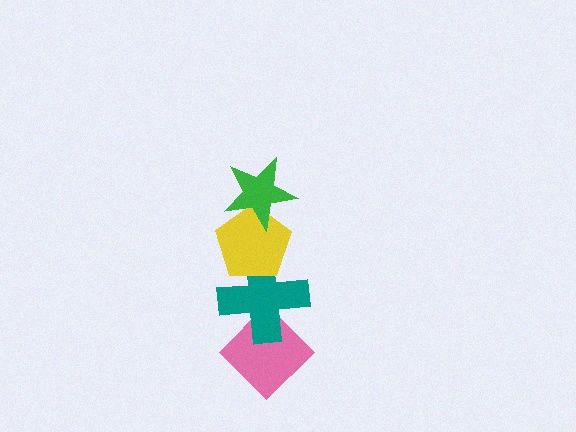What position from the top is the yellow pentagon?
The yellow pentagon is 2nd from the top.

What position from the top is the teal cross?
The teal cross is 3rd from the top.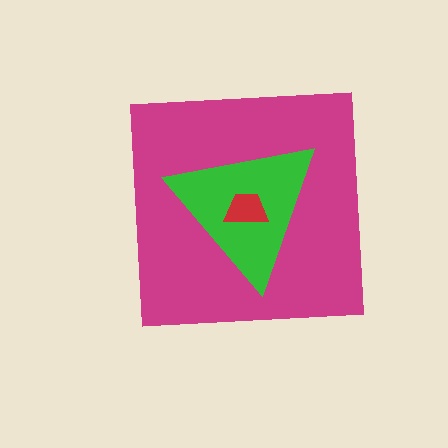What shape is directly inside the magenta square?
The green triangle.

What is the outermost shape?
The magenta square.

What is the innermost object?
The red trapezoid.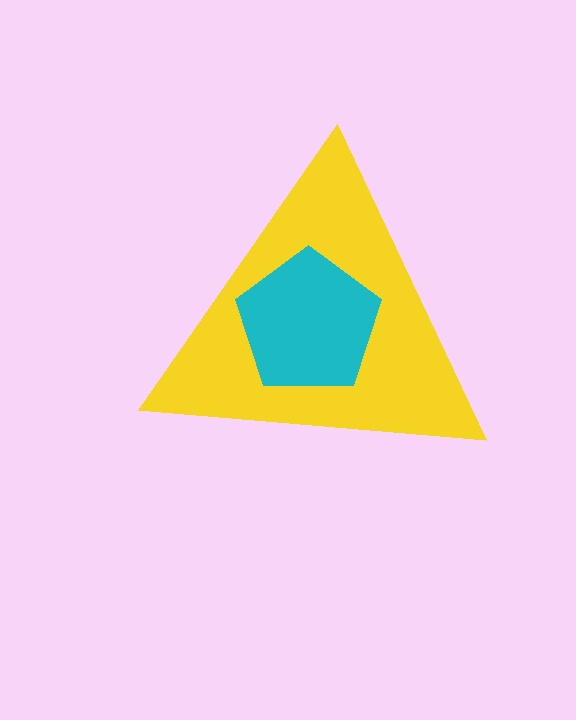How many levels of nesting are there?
2.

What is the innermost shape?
The cyan pentagon.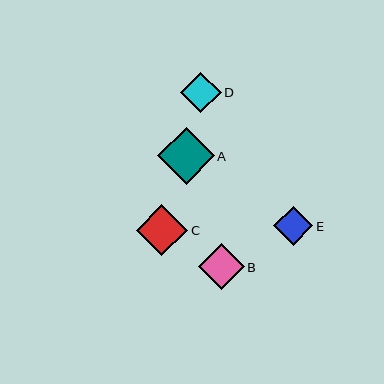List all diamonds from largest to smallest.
From largest to smallest: A, C, B, D, E.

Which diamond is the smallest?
Diamond E is the smallest with a size of approximately 39 pixels.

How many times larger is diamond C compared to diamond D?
Diamond C is approximately 1.3 times the size of diamond D.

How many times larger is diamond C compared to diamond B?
Diamond C is approximately 1.1 times the size of diamond B.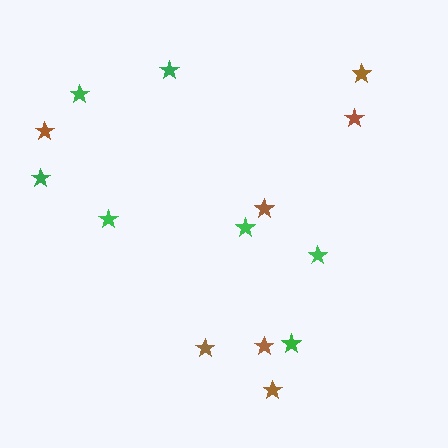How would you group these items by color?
There are 2 groups: one group of brown stars (7) and one group of green stars (7).